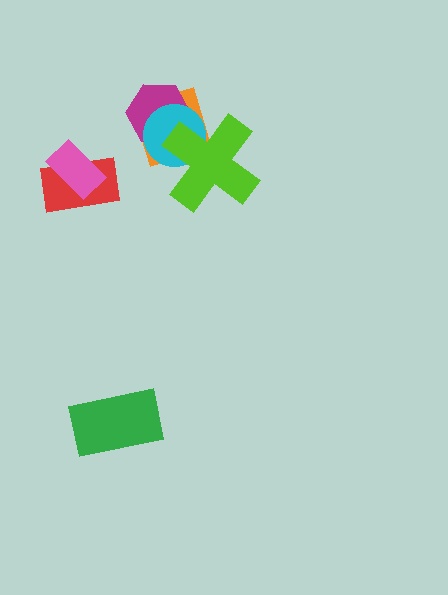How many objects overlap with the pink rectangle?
1 object overlaps with the pink rectangle.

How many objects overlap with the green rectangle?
0 objects overlap with the green rectangle.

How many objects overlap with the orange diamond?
3 objects overlap with the orange diamond.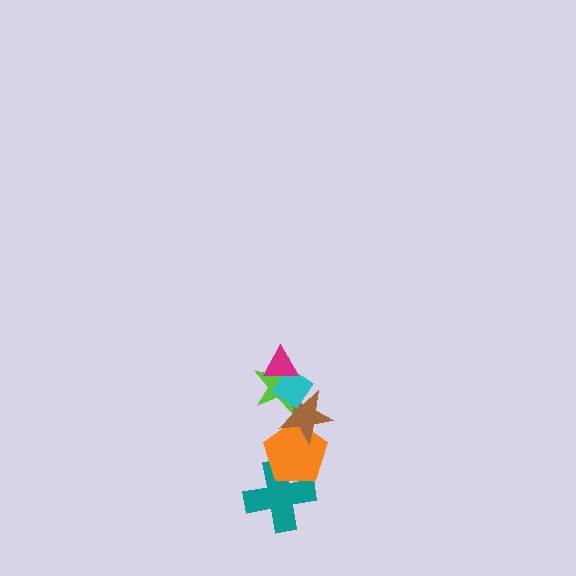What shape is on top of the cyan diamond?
The magenta triangle is on top of the cyan diamond.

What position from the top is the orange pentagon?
The orange pentagon is 5th from the top.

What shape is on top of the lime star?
The cyan diamond is on top of the lime star.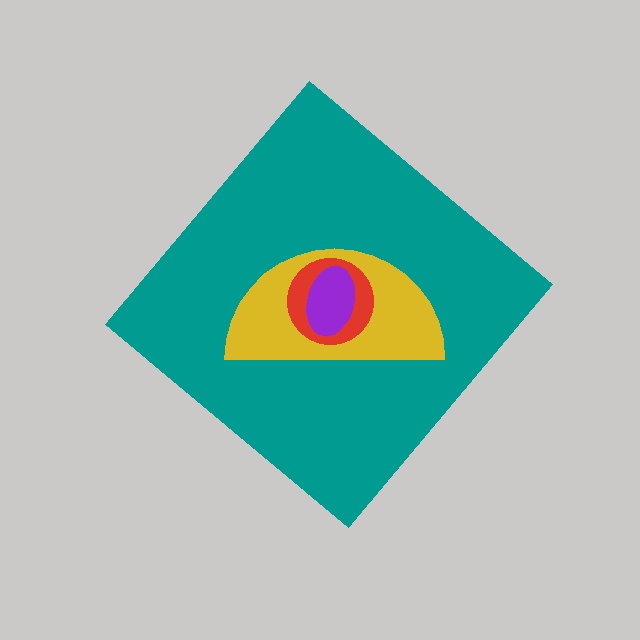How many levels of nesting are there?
4.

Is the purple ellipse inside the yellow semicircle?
Yes.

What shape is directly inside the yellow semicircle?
The red circle.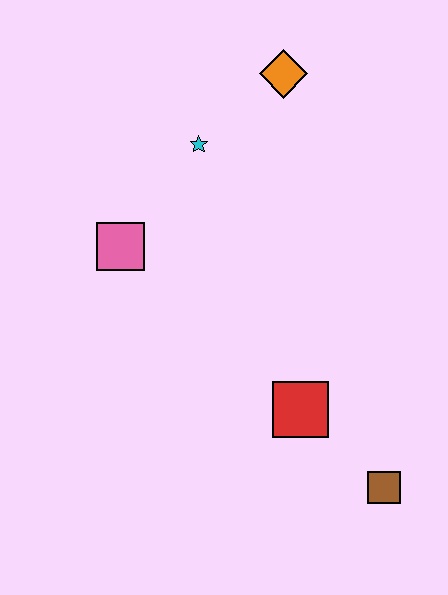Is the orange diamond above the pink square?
Yes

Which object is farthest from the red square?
The orange diamond is farthest from the red square.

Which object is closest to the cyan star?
The orange diamond is closest to the cyan star.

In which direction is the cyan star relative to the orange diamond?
The cyan star is to the left of the orange diamond.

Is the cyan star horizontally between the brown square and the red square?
No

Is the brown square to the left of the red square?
No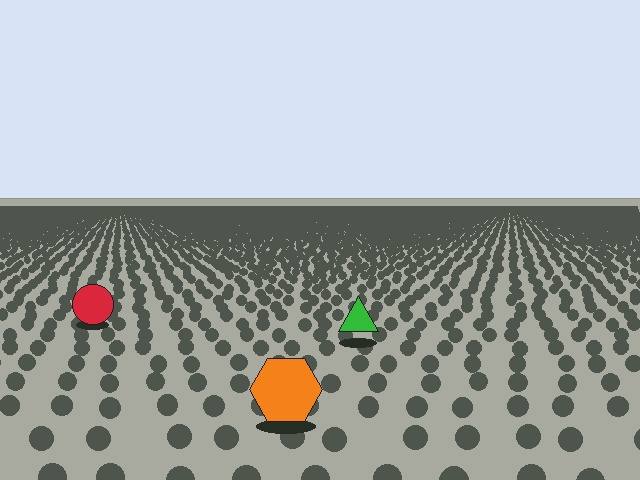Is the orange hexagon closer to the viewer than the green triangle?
Yes. The orange hexagon is closer — you can tell from the texture gradient: the ground texture is coarser near it.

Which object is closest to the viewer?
The orange hexagon is closest. The texture marks near it are larger and more spread out.